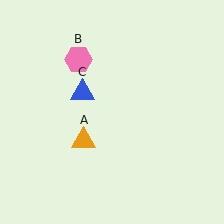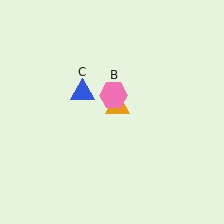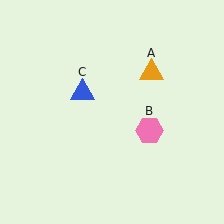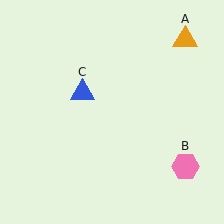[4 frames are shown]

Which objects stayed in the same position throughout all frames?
Blue triangle (object C) remained stationary.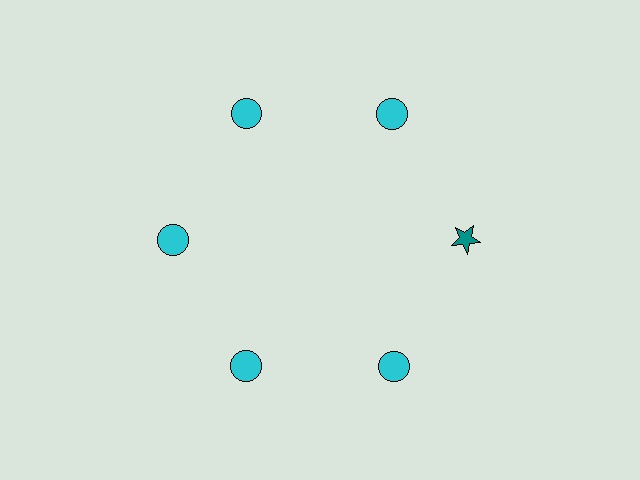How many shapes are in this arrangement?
There are 6 shapes arranged in a ring pattern.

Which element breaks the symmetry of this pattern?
The teal star at roughly the 3 o'clock position breaks the symmetry. All other shapes are cyan circles.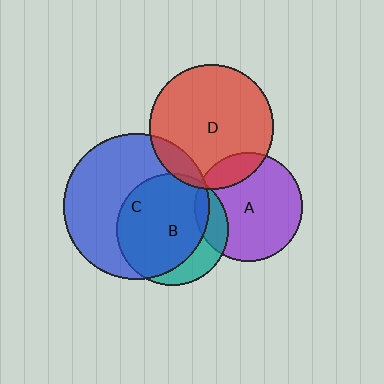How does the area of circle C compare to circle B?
Approximately 1.7 times.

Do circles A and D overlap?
Yes.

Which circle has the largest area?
Circle C (blue).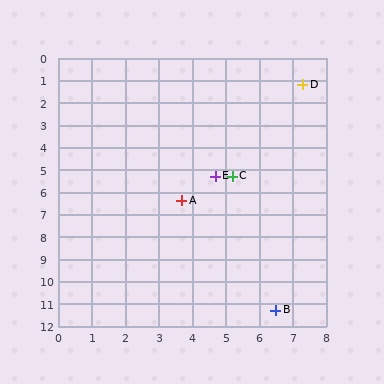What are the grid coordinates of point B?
Point B is at approximately (6.5, 11.3).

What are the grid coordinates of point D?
Point D is at approximately (7.3, 1.2).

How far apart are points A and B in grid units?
Points A and B are about 5.6 grid units apart.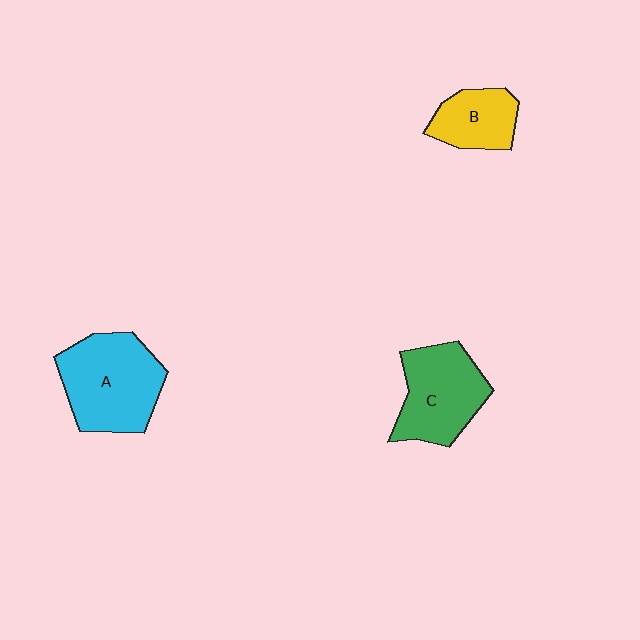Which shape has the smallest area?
Shape B (yellow).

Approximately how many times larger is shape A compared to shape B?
Approximately 1.9 times.